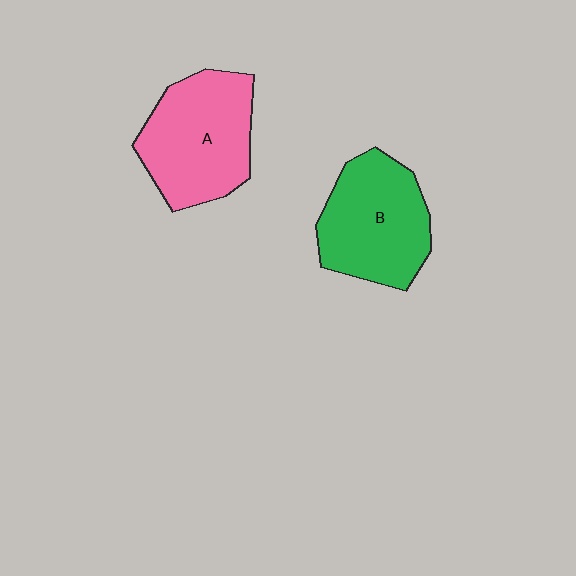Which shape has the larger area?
Shape A (pink).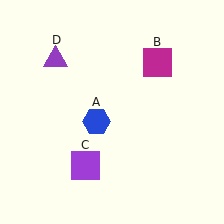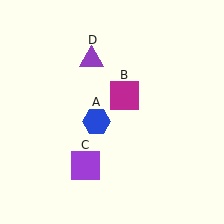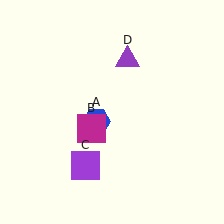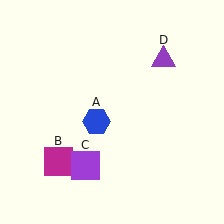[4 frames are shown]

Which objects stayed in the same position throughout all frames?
Blue hexagon (object A) and purple square (object C) remained stationary.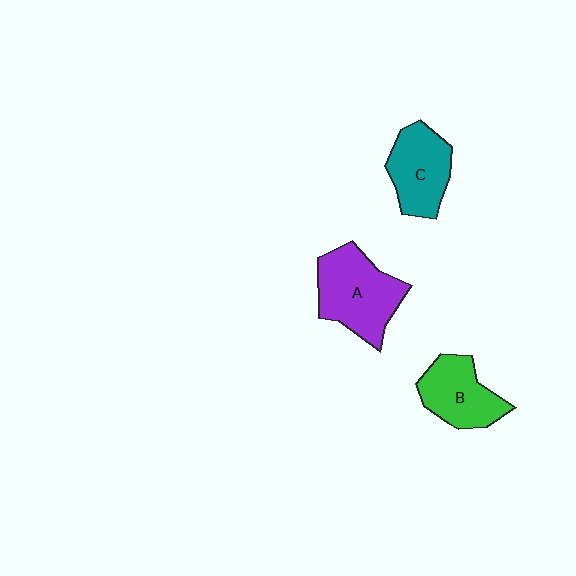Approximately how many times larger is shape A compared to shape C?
Approximately 1.3 times.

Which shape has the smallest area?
Shape B (green).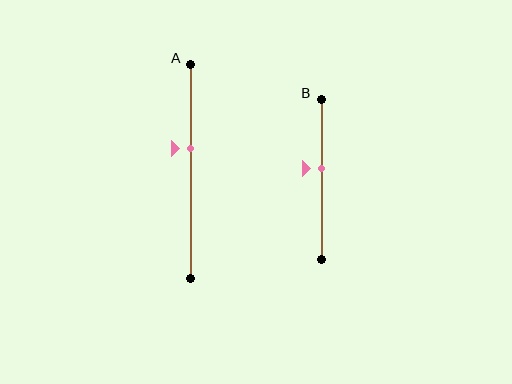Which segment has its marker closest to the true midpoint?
Segment B has its marker closest to the true midpoint.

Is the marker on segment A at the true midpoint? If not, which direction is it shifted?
No, the marker on segment A is shifted upward by about 11% of the segment length.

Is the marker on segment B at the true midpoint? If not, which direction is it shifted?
No, the marker on segment B is shifted upward by about 7% of the segment length.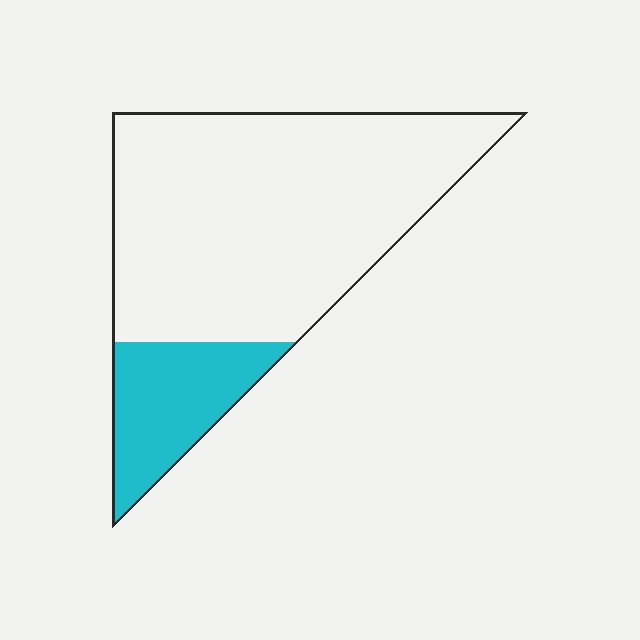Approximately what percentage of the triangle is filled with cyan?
Approximately 20%.